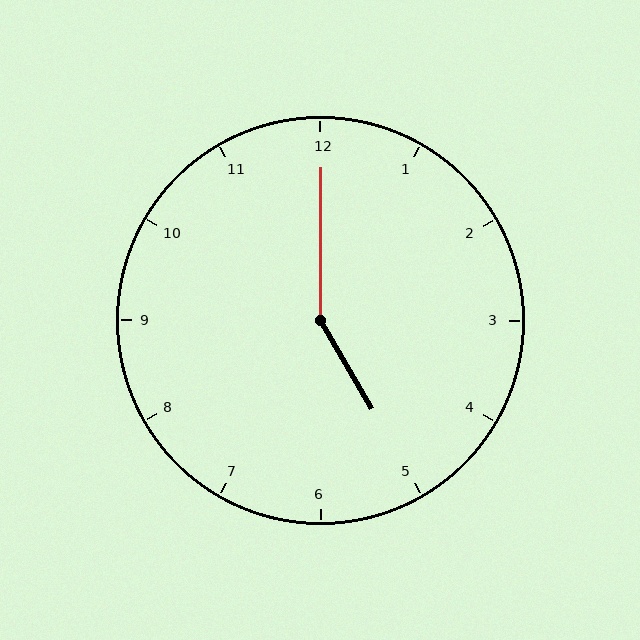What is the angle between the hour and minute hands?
Approximately 150 degrees.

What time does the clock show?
5:00.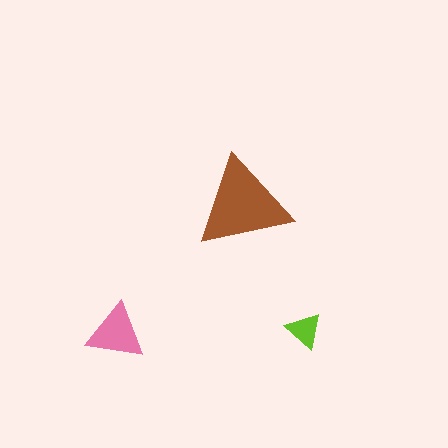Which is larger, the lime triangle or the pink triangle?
The pink one.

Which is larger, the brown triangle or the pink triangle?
The brown one.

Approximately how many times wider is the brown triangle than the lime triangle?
About 2.5 times wider.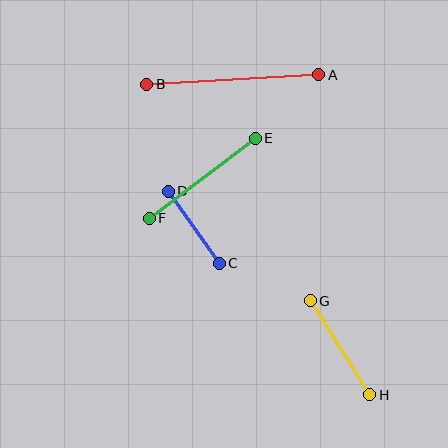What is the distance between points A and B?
The distance is approximately 172 pixels.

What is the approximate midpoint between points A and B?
The midpoint is at approximately (233, 80) pixels.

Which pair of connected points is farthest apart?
Points A and B are farthest apart.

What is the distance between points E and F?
The distance is approximately 133 pixels.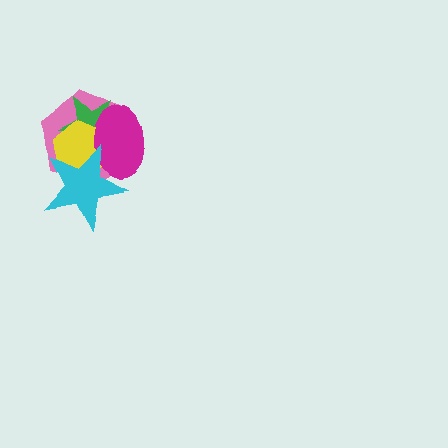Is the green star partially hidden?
Yes, it is partially covered by another shape.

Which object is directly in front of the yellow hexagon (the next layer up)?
The magenta ellipse is directly in front of the yellow hexagon.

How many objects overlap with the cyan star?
4 objects overlap with the cyan star.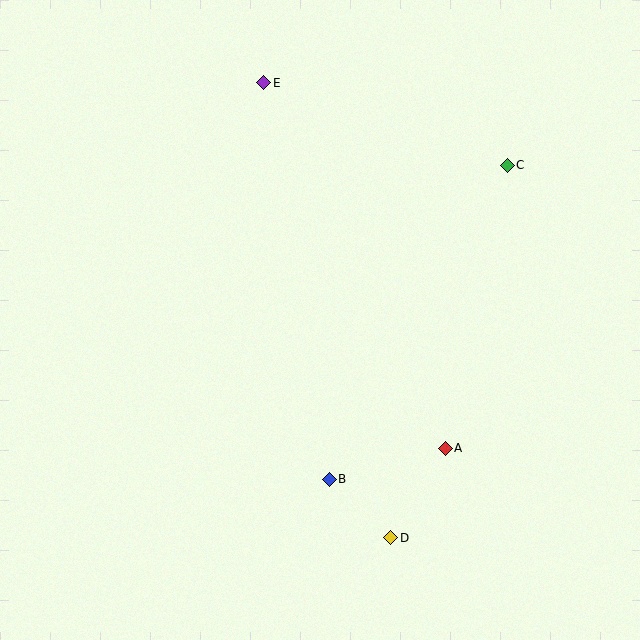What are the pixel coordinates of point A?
Point A is at (445, 448).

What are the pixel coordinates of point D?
Point D is at (391, 538).